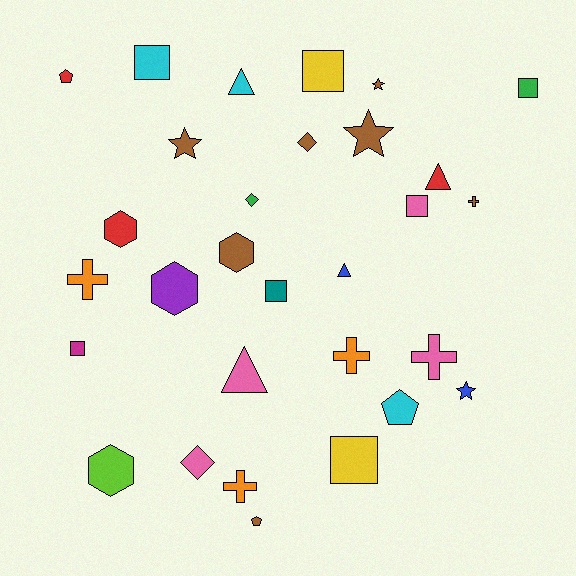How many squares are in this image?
There are 7 squares.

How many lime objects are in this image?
There is 1 lime object.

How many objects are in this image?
There are 30 objects.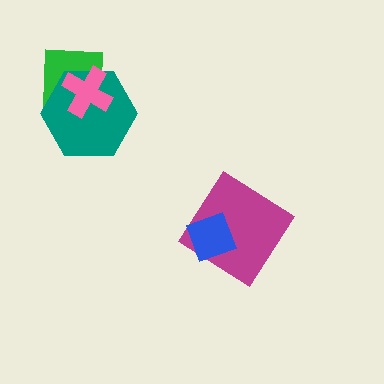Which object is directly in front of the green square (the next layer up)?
The teal hexagon is directly in front of the green square.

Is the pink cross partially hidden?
No, no other shape covers it.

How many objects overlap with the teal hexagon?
2 objects overlap with the teal hexagon.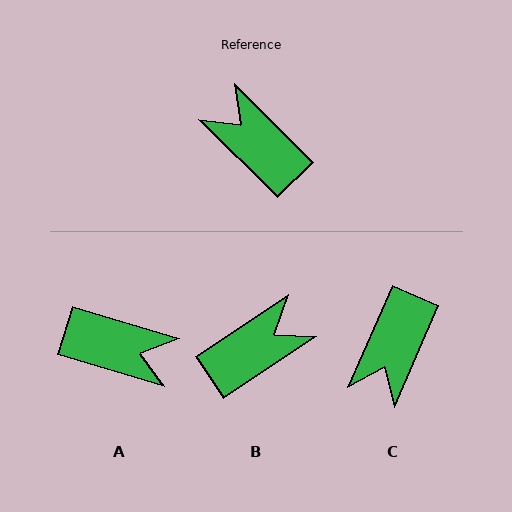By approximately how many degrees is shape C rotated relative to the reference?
Approximately 111 degrees counter-clockwise.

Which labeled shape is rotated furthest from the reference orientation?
A, about 152 degrees away.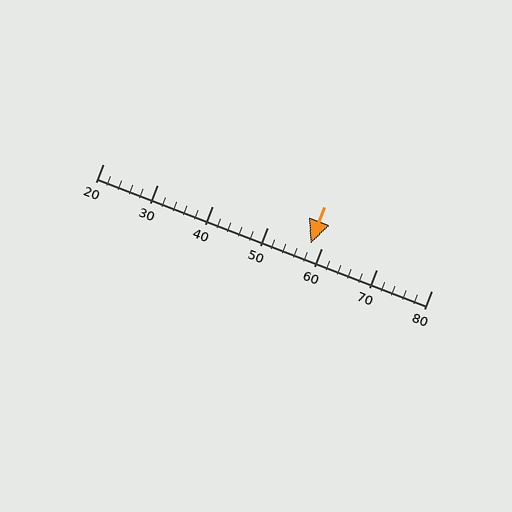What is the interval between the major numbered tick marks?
The major tick marks are spaced 10 units apart.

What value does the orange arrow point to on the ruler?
The orange arrow points to approximately 58.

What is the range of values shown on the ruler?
The ruler shows values from 20 to 80.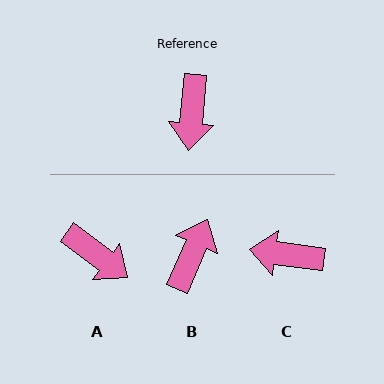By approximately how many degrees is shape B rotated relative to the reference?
Approximately 161 degrees counter-clockwise.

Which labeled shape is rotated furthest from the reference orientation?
B, about 161 degrees away.